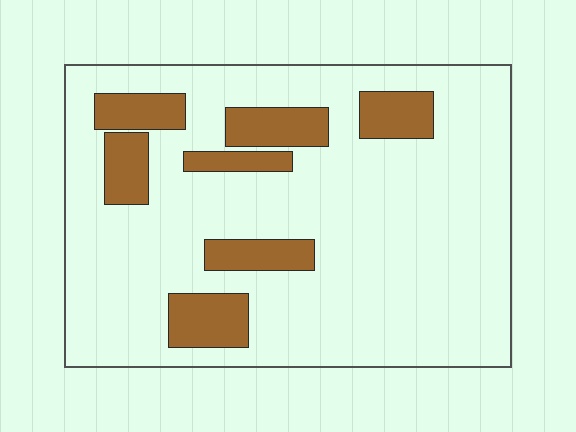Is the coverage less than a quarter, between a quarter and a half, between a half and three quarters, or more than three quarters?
Less than a quarter.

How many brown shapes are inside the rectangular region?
7.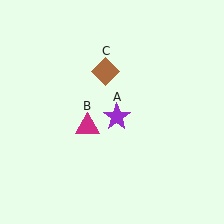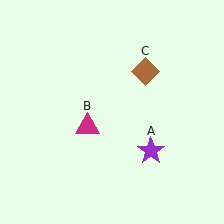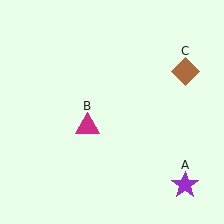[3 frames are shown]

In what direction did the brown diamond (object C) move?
The brown diamond (object C) moved right.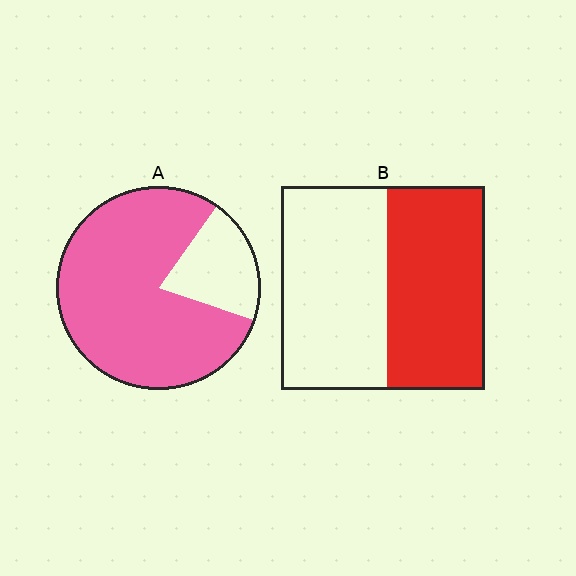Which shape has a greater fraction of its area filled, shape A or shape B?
Shape A.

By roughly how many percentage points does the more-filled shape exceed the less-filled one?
By roughly 30 percentage points (A over B).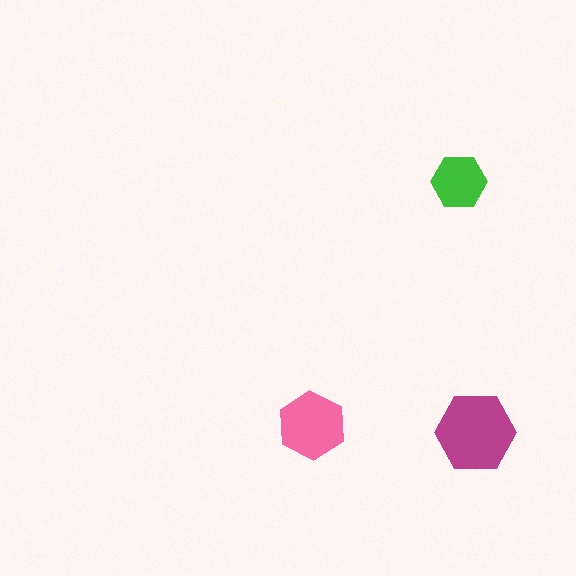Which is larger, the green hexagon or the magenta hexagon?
The magenta one.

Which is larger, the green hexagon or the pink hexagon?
The pink one.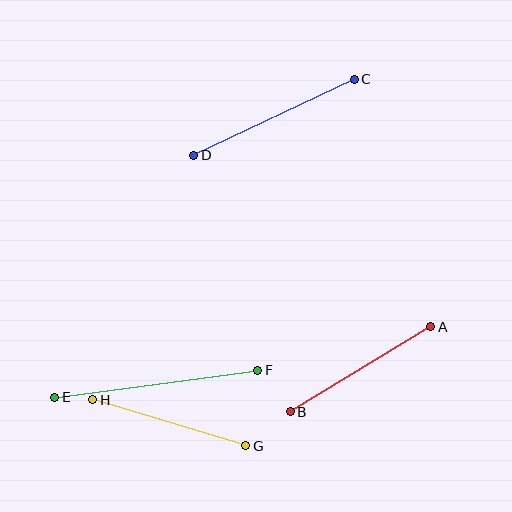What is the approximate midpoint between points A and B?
The midpoint is at approximately (361, 369) pixels.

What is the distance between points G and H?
The distance is approximately 160 pixels.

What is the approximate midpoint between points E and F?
The midpoint is at approximately (156, 384) pixels.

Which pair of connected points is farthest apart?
Points E and F are farthest apart.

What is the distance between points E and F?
The distance is approximately 205 pixels.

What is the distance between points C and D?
The distance is approximately 178 pixels.